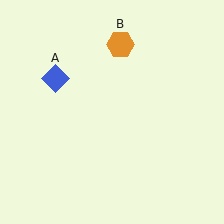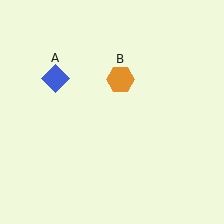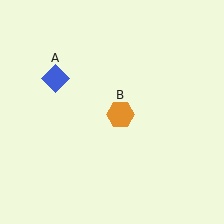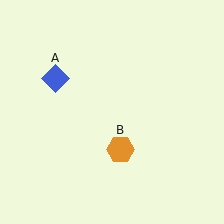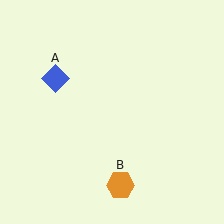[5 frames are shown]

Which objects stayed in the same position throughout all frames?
Blue diamond (object A) remained stationary.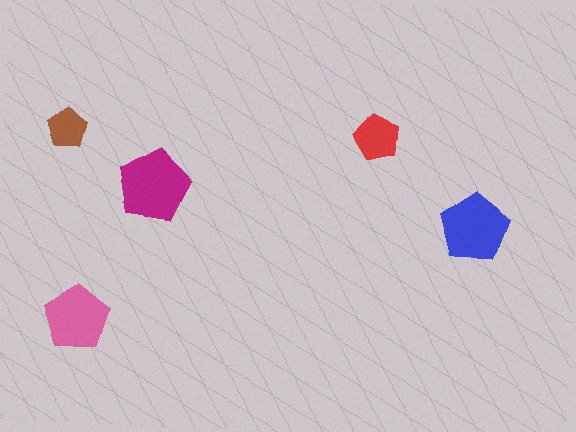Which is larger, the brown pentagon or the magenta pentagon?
The magenta one.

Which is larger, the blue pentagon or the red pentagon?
The blue one.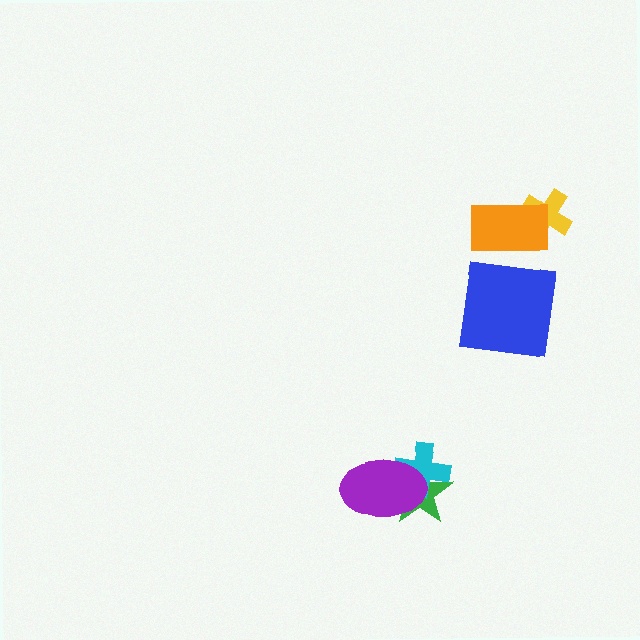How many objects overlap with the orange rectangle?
1 object overlaps with the orange rectangle.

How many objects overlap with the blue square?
0 objects overlap with the blue square.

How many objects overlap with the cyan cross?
2 objects overlap with the cyan cross.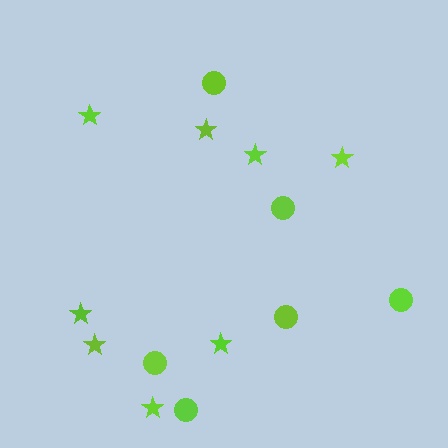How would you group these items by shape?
There are 2 groups: one group of stars (8) and one group of circles (6).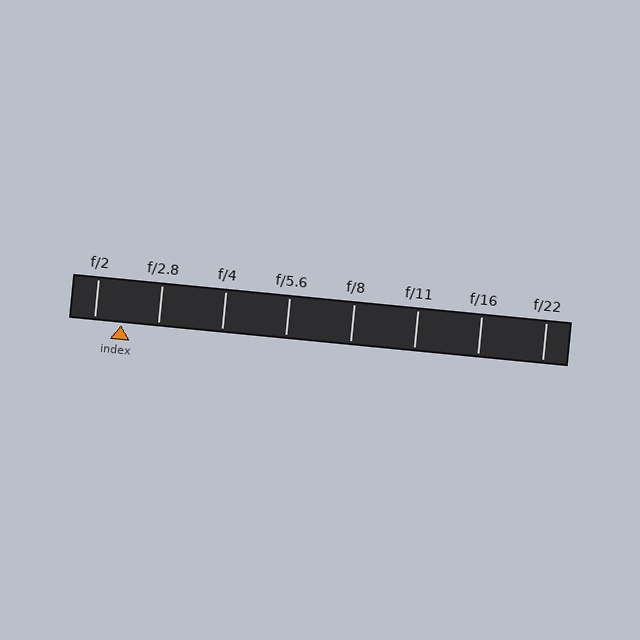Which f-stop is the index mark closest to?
The index mark is closest to f/2.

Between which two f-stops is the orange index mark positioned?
The index mark is between f/2 and f/2.8.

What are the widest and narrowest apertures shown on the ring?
The widest aperture shown is f/2 and the narrowest is f/22.